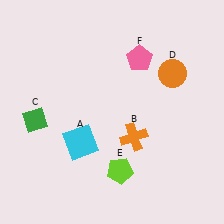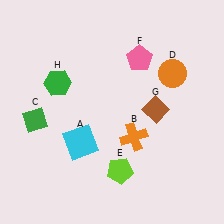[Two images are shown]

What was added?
A brown diamond (G), a green hexagon (H) were added in Image 2.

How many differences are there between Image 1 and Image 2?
There are 2 differences between the two images.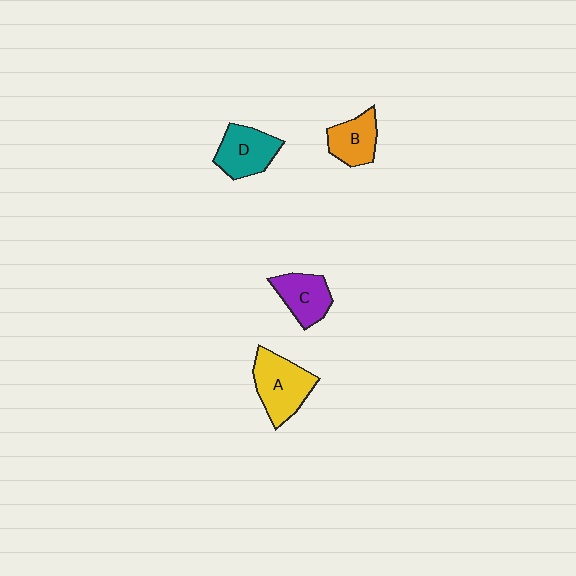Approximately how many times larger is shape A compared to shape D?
Approximately 1.2 times.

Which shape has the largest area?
Shape A (yellow).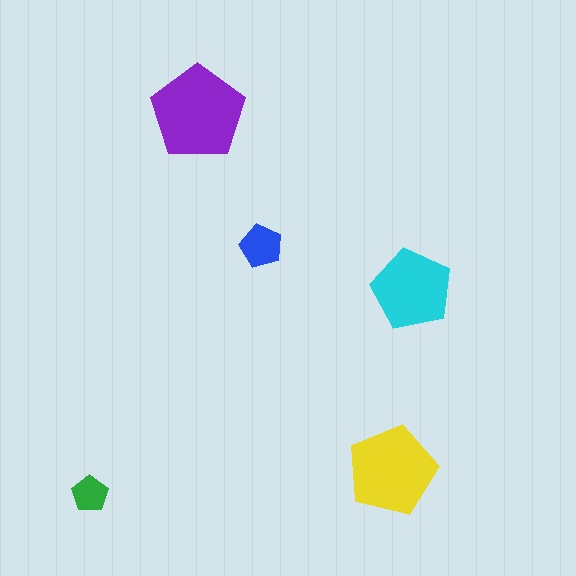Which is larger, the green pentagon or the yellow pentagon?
The yellow one.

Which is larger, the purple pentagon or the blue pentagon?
The purple one.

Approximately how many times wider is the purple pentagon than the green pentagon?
About 2.5 times wider.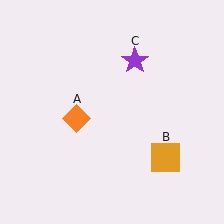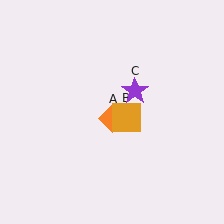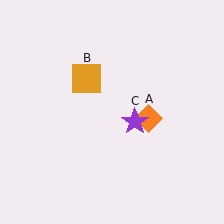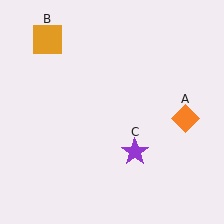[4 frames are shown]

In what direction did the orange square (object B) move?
The orange square (object B) moved up and to the left.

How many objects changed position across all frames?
3 objects changed position: orange diamond (object A), orange square (object B), purple star (object C).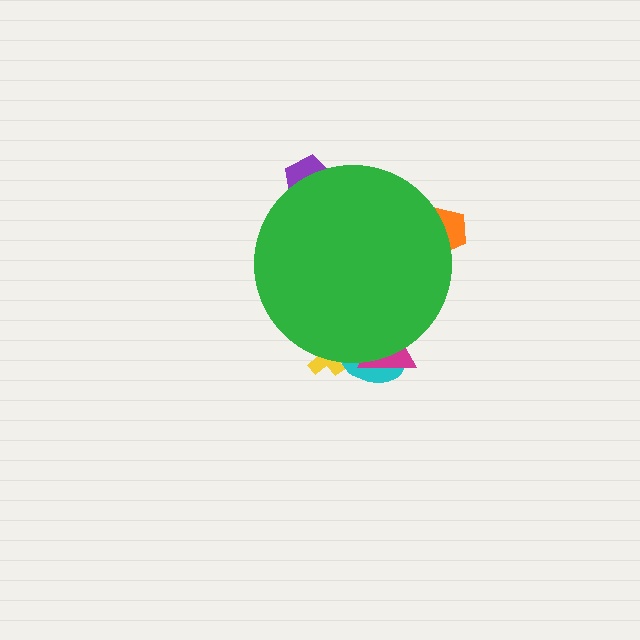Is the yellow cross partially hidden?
Yes, the yellow cross is partially hidden behind the green circle.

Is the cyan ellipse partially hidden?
Yes, the cyan ellipse is partially hidden behind the green circle.